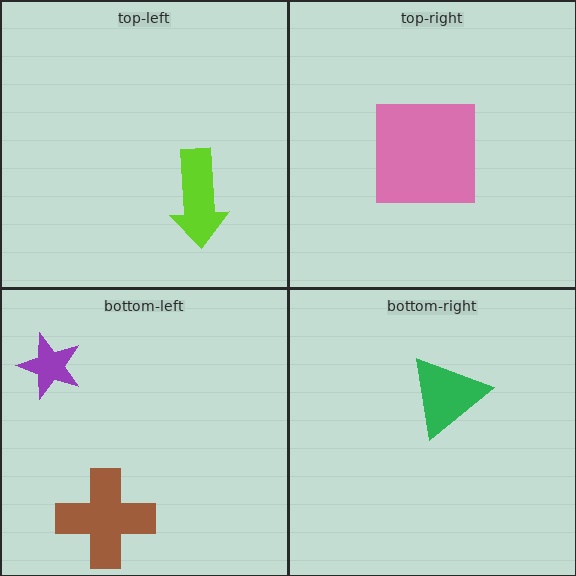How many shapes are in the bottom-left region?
2.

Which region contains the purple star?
The bottom-left region.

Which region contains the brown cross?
The bottom-left region.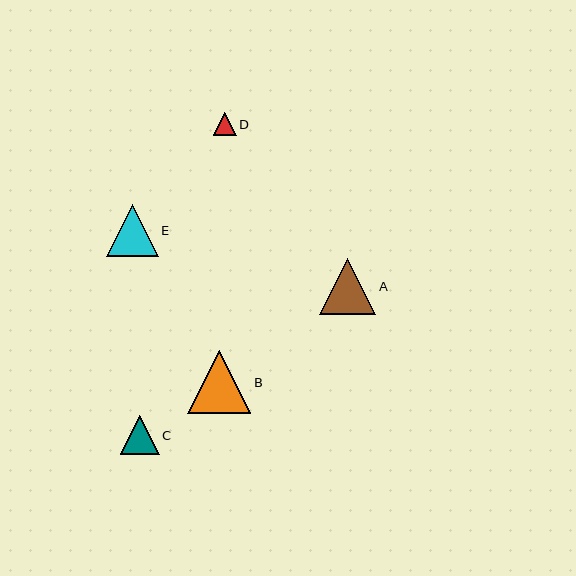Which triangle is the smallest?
Triangle D is the smallest with a size of approximately 23 pixels.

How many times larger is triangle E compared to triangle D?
Triangle E is approximately 2.2 times the size of triangle D.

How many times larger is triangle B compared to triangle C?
Triangle B is approximately 1.6 times the size of triangle C.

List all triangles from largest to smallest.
From largest to smallest: B, A, E, C, D.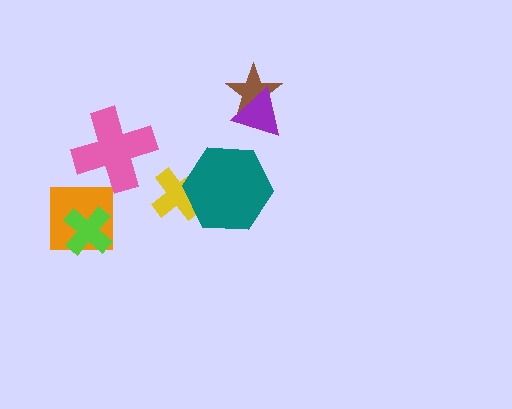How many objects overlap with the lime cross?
1 object overlaps with the lime cross.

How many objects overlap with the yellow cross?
1 object overlaps with the yellow cross.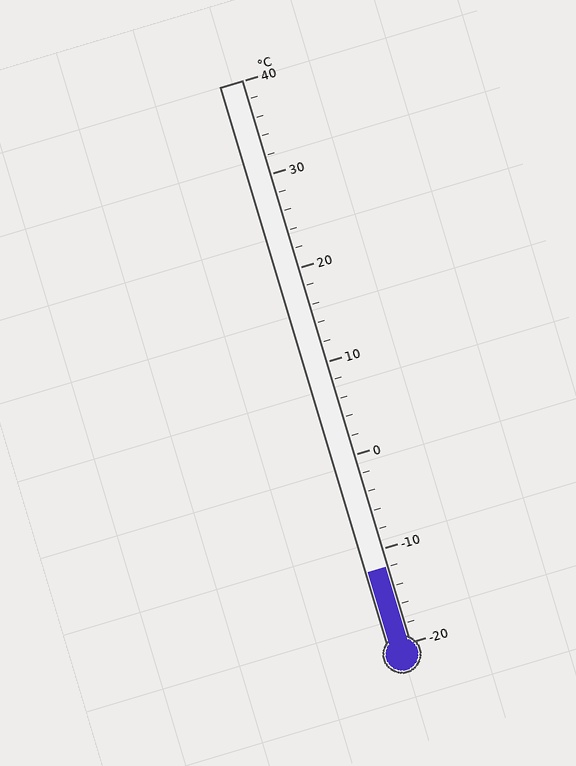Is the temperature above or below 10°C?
The temperature is below 10°C.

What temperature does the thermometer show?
The thermometer shows approximately -12°C.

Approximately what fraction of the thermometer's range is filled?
The thermometer is filled to approximately 15% of its range.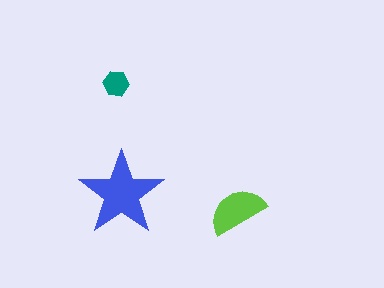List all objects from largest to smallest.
The blue star, the lime semicircle, the teal hexagon.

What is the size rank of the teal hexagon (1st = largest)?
3rd.